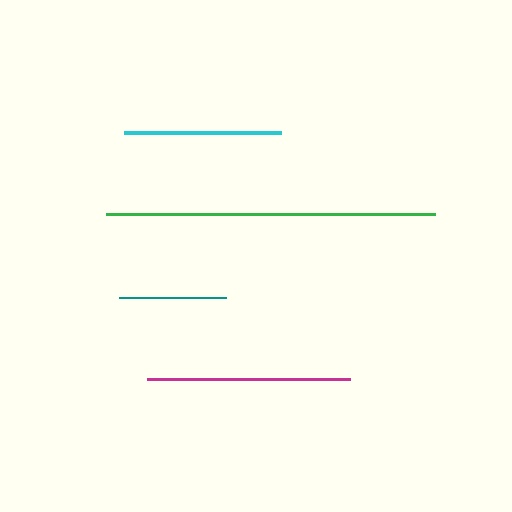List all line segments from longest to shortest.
From longest to shortest: green, magenta, cyan, teal.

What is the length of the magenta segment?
The magenta segment is approximately 203 pixels long.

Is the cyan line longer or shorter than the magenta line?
The magenta line is longer than the cyan line.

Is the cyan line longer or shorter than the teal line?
The cyan line is longer than the teal line.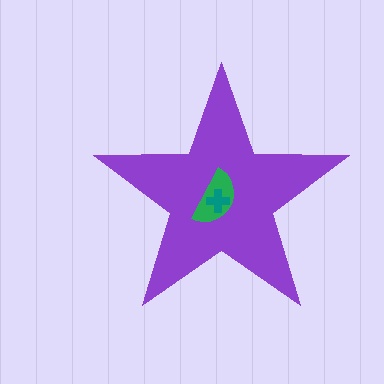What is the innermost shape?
The teal cross.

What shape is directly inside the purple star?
The green semicircle.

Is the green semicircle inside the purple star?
Yes.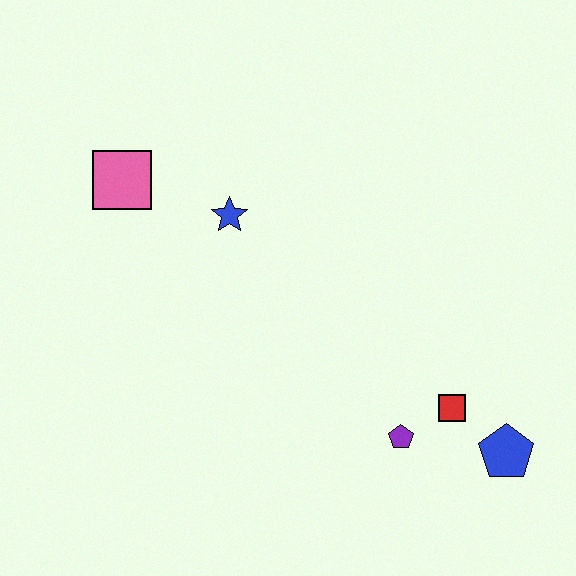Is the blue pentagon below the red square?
Yes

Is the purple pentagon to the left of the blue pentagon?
Yes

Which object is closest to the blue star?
The pink square is closest to the blue star.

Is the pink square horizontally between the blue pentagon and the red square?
No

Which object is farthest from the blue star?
The blue pentagon is farthest from the blue star.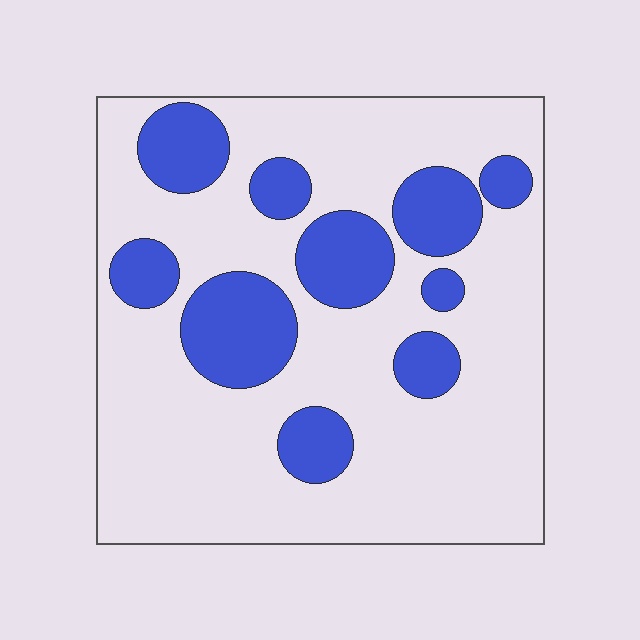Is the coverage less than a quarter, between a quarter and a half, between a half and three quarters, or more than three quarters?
Between a quarter and a half.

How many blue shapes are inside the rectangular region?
10.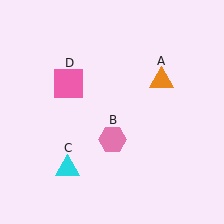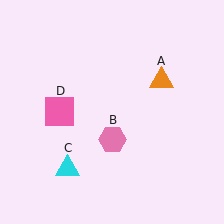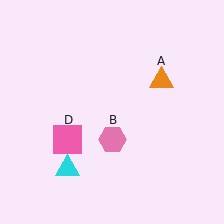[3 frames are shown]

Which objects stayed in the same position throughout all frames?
Orange triangle (object A) and pink hexagon (object B) and cyan triangle (object C) remained stationary.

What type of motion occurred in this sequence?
The pink square (object D) rotated counterclockwise around the center of the scene.